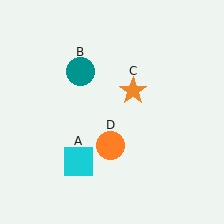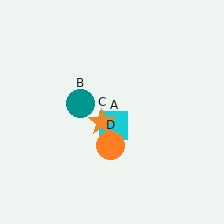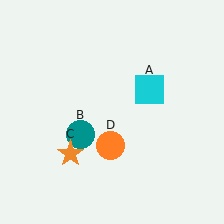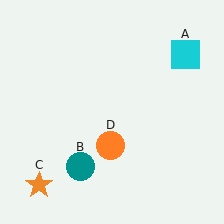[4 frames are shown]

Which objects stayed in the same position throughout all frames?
Orange circle (object D) remained stationary.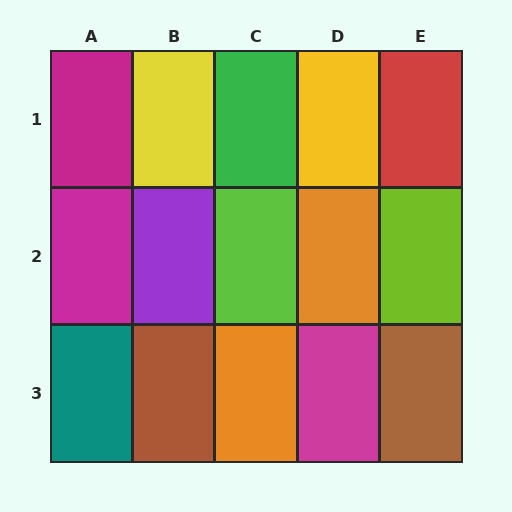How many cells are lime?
2 cells are lime.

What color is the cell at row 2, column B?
Purple.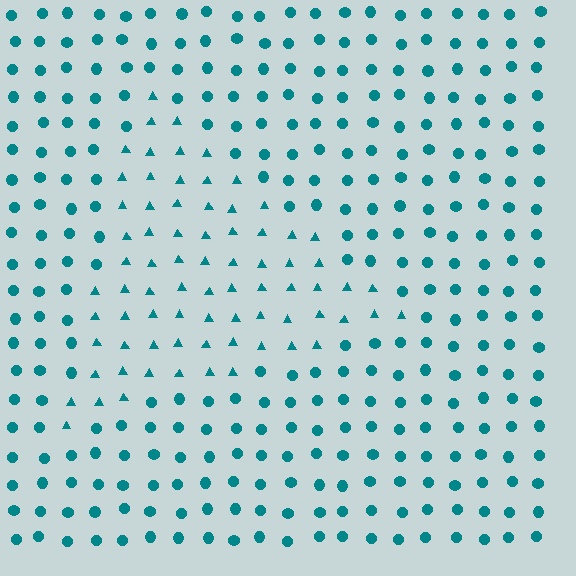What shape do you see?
I see a triangle.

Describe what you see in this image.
The image is filled with small teal elements arranged in a uniform grid. A triangle-shaped region contains triangles, while the surrounding area contains circles. The boundary is defined purely by the change in element shape.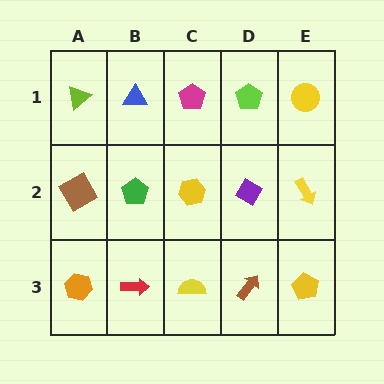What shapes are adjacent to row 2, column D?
A lime pentagon (row 1, column D), a brown arrow (row 3, column D), a yellow hexagon (row 2, column C), a yellow arrow (row 2, column E).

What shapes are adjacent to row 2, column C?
A magenta pentagon (row 1, column C), a yellow semicircle (row 3, column C), a green pentagon (row 2, column B), a purple diamond (row 2, column D).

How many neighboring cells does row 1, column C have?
3.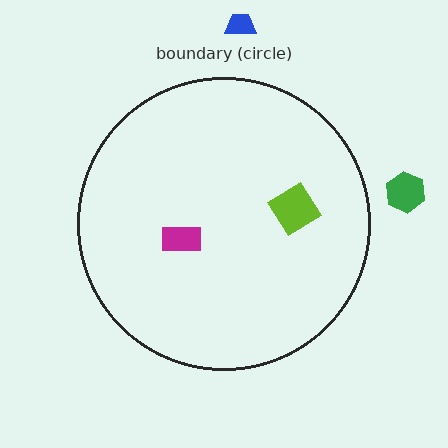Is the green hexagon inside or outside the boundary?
Outside.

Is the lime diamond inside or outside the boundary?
Inside.